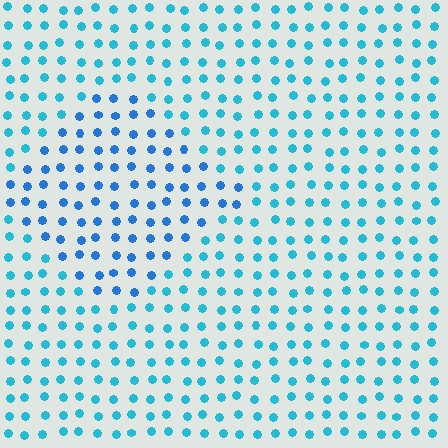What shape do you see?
I see a diamond.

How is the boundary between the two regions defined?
The boundary is defined purely by a slight shift in hue (about 24 degrees). Spacing, size, and orientation are identical on both sides.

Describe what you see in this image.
The image is filled with small cyan elements in a uniform arrangement. A diamond-shaped region is visible where the elements are tinted to a slightly different hue, forming a subtle color boundary.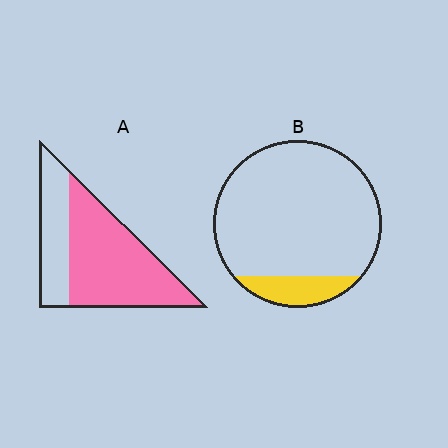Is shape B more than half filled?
No.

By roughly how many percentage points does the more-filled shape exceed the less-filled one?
By roughly 55 percentage points (A over B).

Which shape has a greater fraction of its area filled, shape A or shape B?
Shape A.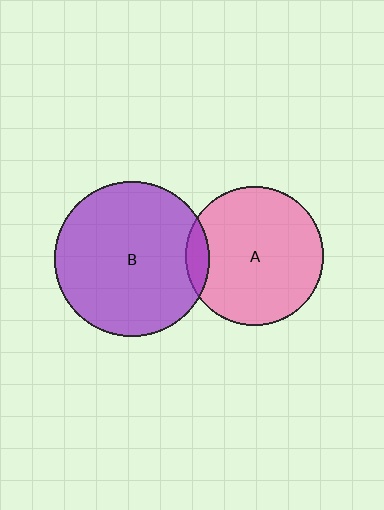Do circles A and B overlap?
Yes.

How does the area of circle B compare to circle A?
Approximately 1.3 times.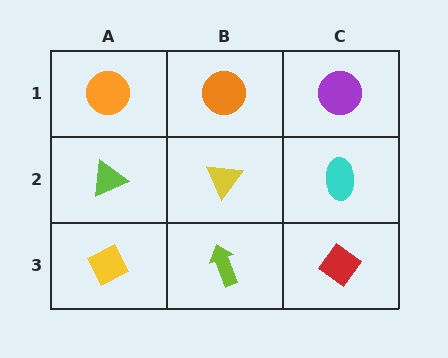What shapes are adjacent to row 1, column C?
A cyan ellipse (row 2, column C), an orange circle (row 1, column B).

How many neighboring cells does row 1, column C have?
2.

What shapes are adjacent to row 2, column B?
An orange circle (row 1, column B), a lime arrow (row 3, column B), a lime triangle (row 2, column A), a cyan ellipse (row 2, column C).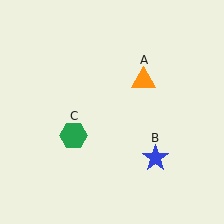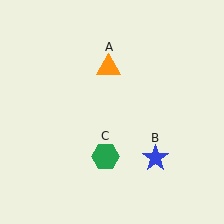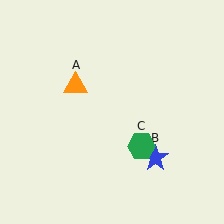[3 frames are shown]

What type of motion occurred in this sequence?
The orange triangle (object A), green hexagon (object C) rotated counterclockwise around the center of the scene.